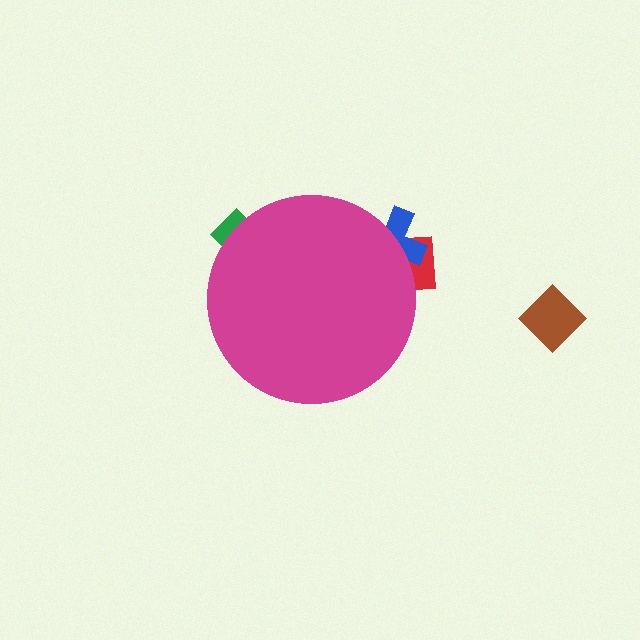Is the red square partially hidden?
Yes, the red square is partially hidden behind the magenta circle.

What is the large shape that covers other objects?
A magenta circle.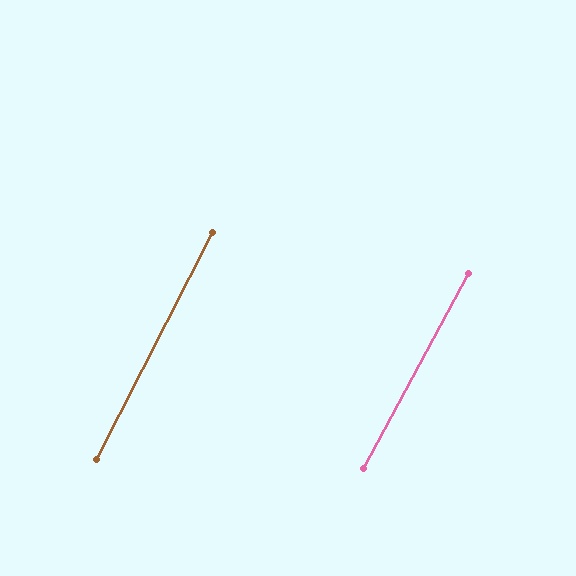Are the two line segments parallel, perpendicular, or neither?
Parallel — their directions differ by only 1.0°.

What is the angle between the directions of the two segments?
Approximately 1 degree.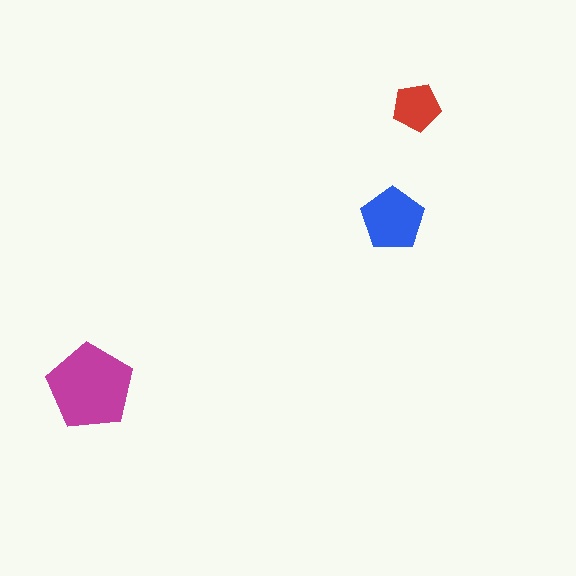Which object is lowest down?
The magenta pentagon is bottommost.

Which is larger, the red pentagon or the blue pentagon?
The blue one.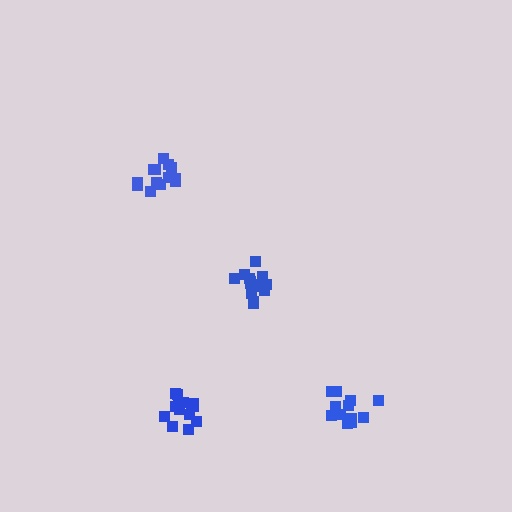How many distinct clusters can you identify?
There are 4 distinct clusters.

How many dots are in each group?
Group 1: 14 dots, Group 2: 13 dots, Group 3: 12 dots, Group 4: 16 dots (55 total).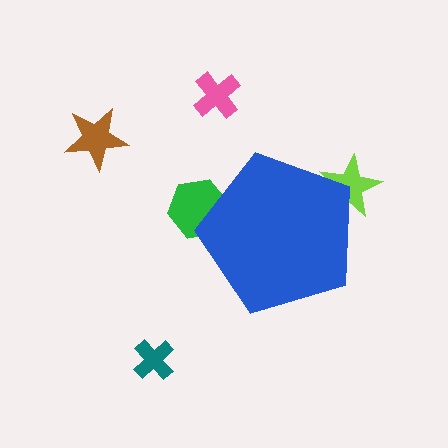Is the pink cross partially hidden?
No, the pink cross is fully visible.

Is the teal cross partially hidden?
No, the teal cross is fully visible.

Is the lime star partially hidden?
Yes, the lime star is partially hidden behind the blue pentagon.